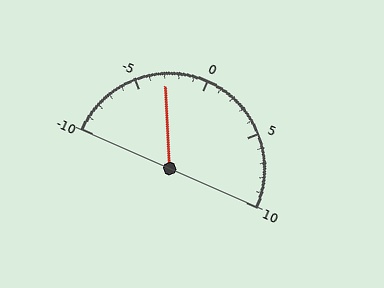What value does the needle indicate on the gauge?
The needle indicates approximately -3.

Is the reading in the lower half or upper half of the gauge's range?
The reading is in the lower half of the range (-10 to 10).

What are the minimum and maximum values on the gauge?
The gauge ranges from -10 to 10.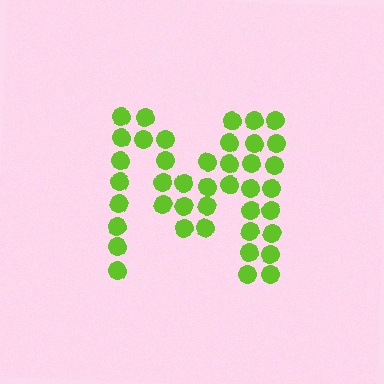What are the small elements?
The small elements are circles.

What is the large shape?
The large shape is the letter M.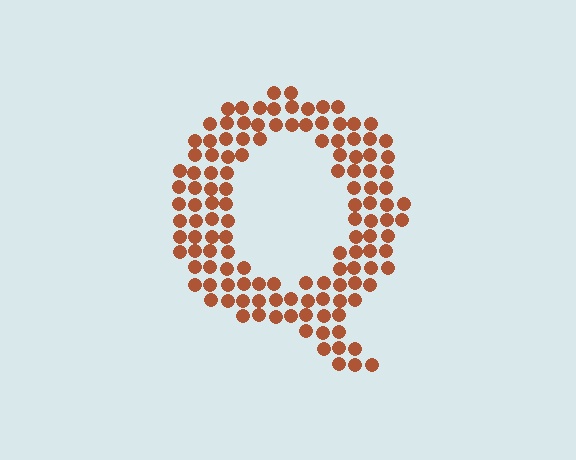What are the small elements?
The small elements are circles.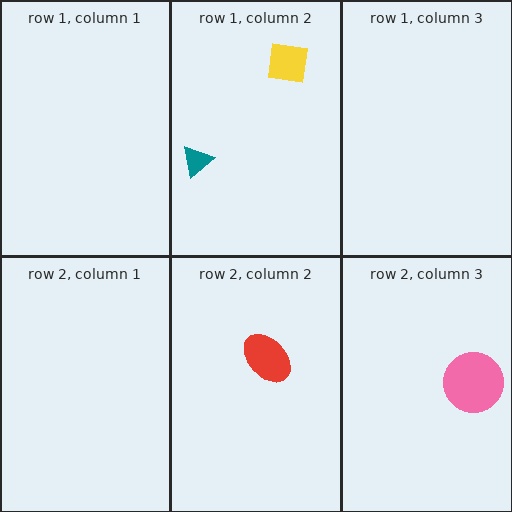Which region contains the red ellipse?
The row 2, column 2 region.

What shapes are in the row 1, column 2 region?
The teal triangle, the yellow square.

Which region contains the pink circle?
The row 2, column 3 region.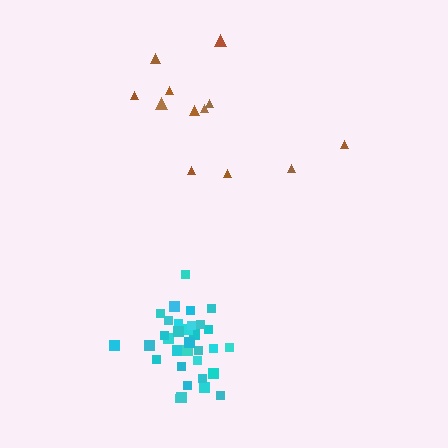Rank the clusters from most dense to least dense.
cyan, brown.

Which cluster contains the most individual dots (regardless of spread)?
Cyan (33).